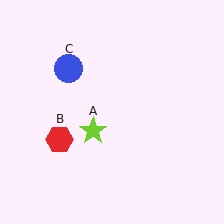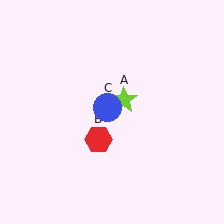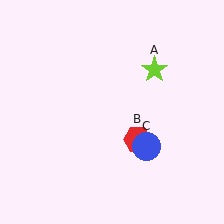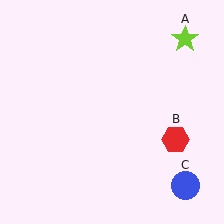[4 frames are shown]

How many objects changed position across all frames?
3 objects changed position: lime star (object A), red hexagon (object B), blue circle (object C).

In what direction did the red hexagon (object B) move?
The red hexagon (object B) moved right.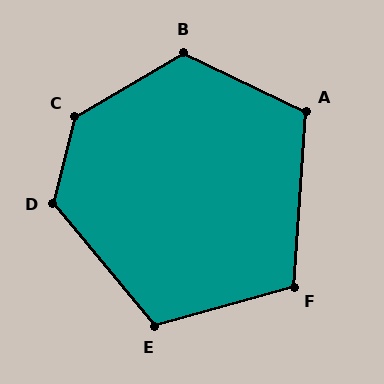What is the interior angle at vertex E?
Approximately 114 degrees (obtuse).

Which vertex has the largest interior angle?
C, at approximately 134 degrees.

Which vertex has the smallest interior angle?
F, at approximately 110 degrees.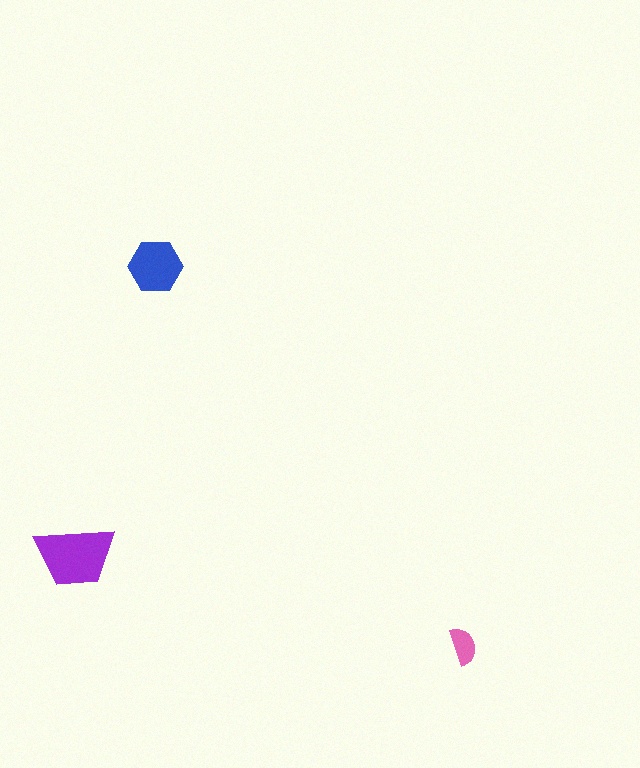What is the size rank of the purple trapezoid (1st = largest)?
1st.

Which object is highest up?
The blue hexagon is topmost.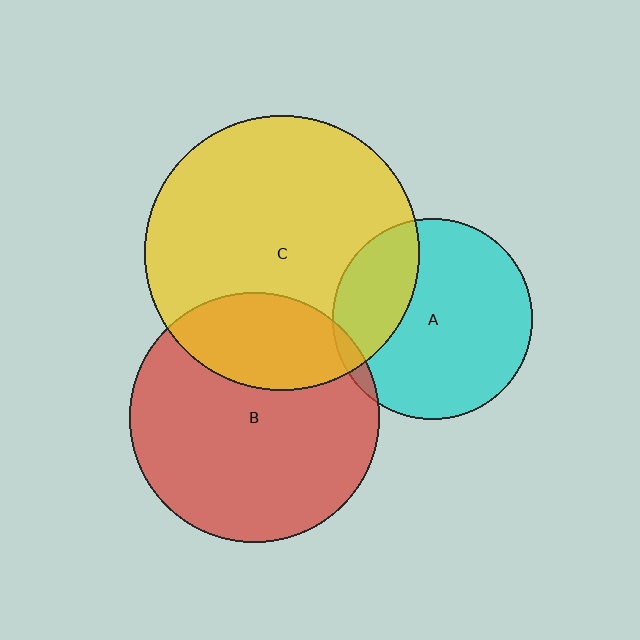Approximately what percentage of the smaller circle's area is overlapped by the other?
Approximately 25%.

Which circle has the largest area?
Circle C (yellow).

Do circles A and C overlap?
Yes.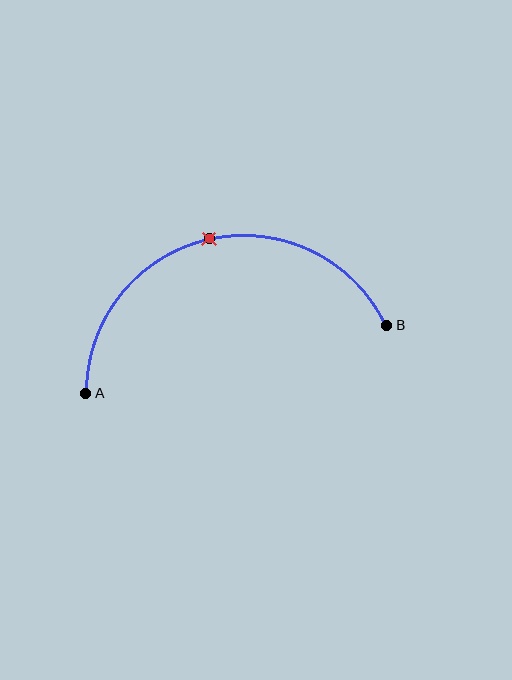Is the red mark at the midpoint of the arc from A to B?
Yes. The red mark lies on the arc at equal arc-length from both A and B — it is the arc midpoint.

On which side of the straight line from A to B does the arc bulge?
The arc bulges above the straight line connecting A and B.